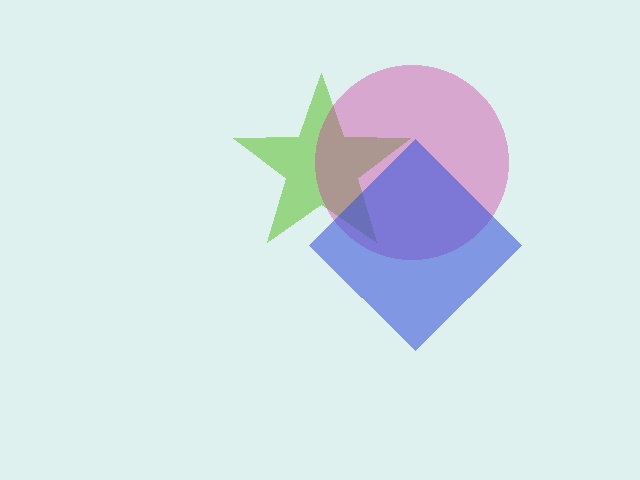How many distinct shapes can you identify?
There are 3 distinct shapes: a lime star, a magenta circle, a blue diamond.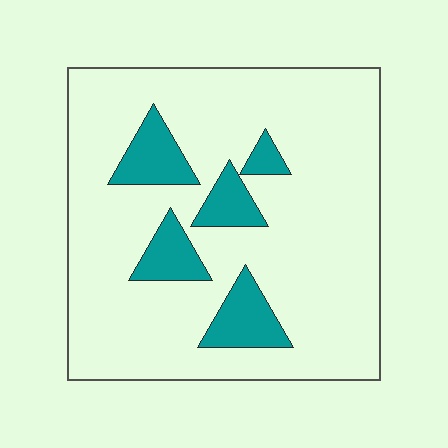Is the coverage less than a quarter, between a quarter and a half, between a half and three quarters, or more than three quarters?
Less than a quarter.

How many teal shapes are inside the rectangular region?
5.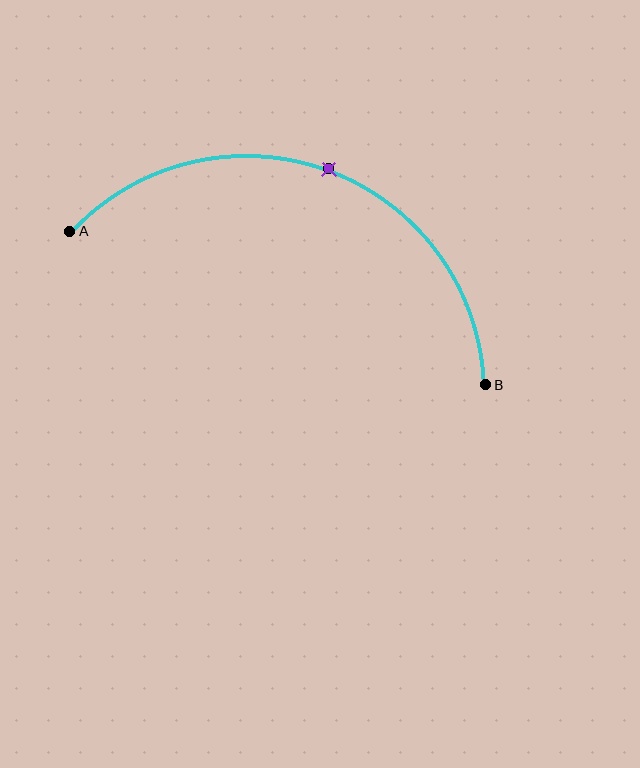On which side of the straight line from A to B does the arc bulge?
The arc bulges above the straight line connecting A and B.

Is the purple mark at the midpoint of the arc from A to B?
Yes. The purple mark lies on the arc at equal arc-length from both A and B — it is the arc midpoint.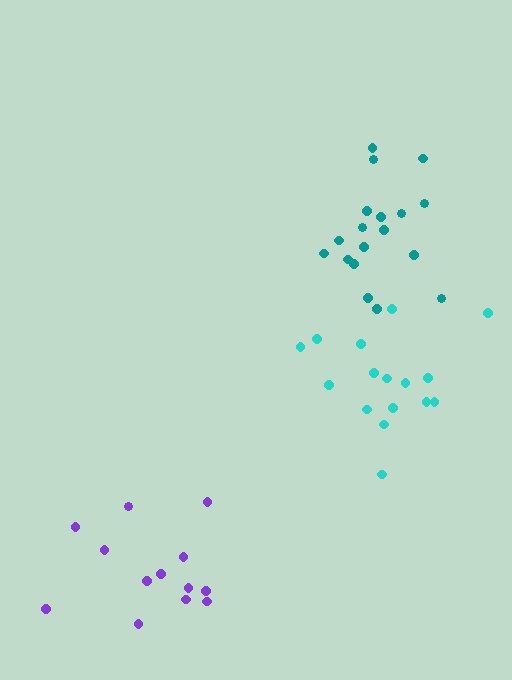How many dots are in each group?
Group 1: 16 dots, Group 2: 18 dots, Group 3: 13 dots (47 total).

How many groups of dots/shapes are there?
There are 3 groups.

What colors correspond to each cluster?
The clusters are colored: cyan, teal, purple.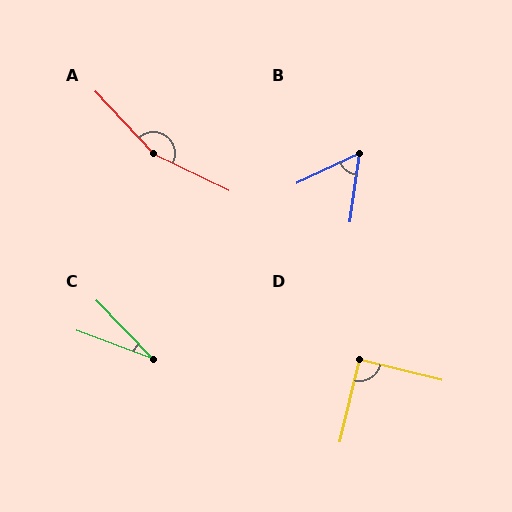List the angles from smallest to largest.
C (25°), B (57°), D (89°), A (159°).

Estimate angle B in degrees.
Approximately 57 degrees.